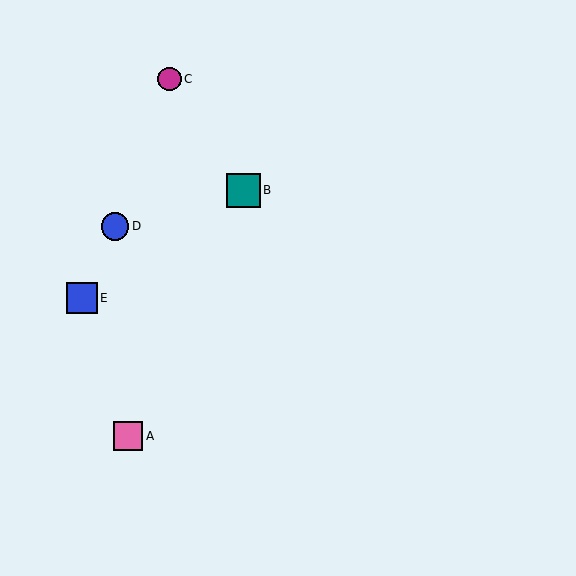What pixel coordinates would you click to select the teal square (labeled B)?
Click at (244, 190) to select the teal square B.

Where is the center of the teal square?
The center of the teal square is at (244, 190).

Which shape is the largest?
The teal square (labeled B) is the largest.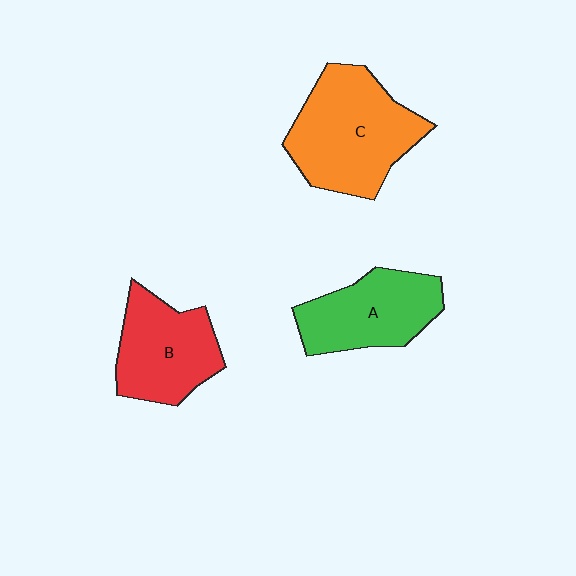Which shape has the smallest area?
Shape A (green).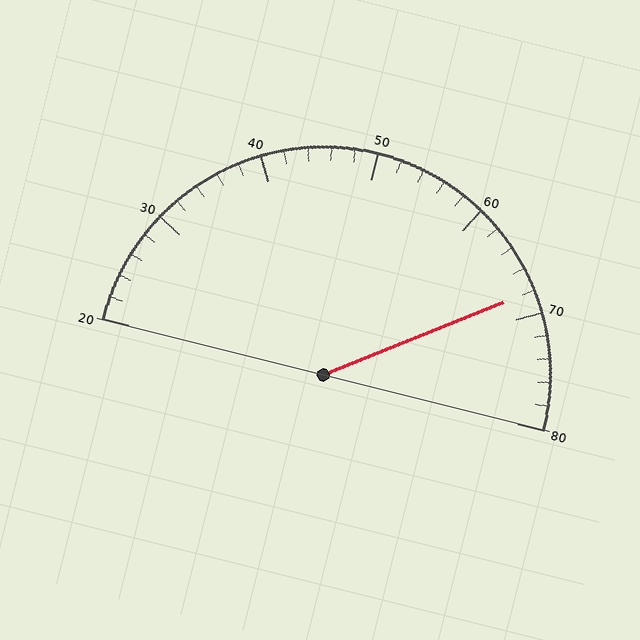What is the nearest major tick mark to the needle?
The nearest major tick mark is 70.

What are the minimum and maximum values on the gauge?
The gauge ranges from 20 to 80.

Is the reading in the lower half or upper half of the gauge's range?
The reading is in the upper half of the range (20 to 80).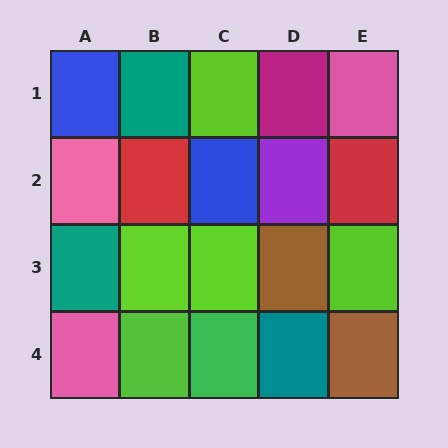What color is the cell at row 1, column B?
Teal.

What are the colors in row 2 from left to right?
Pink, red, blue, purple, red.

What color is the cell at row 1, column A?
Blue.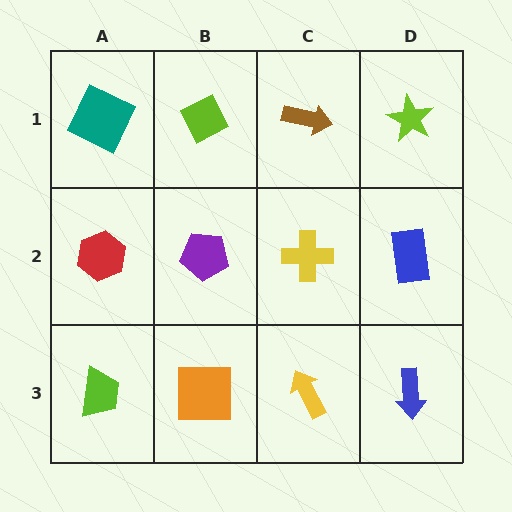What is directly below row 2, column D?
A blue arrow.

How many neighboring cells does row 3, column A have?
2.